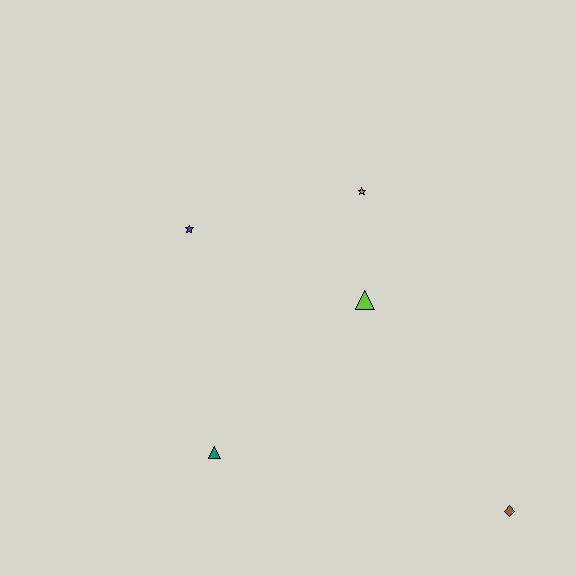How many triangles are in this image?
There are 2 triangles.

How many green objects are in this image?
There are no green objects.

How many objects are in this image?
There are 5 objects.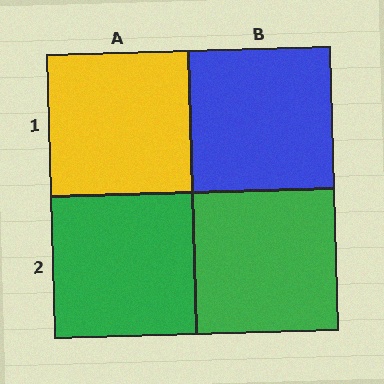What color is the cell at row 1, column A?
Yellow.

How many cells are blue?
1 cell is blue.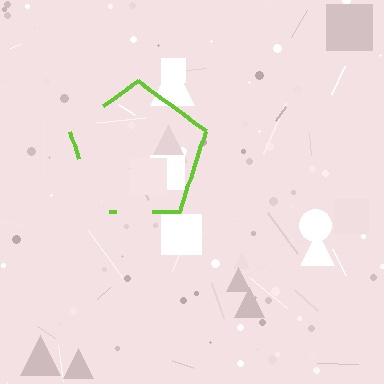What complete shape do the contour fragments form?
The contour fragments form a pentagon.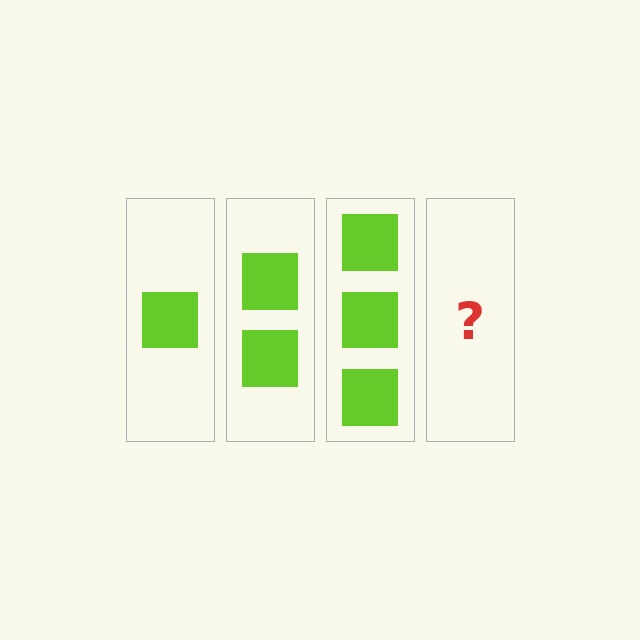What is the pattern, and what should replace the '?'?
The pattern is that each step adds one more square. The '?' should be 4 squares.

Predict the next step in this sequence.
The next step is 4 squares.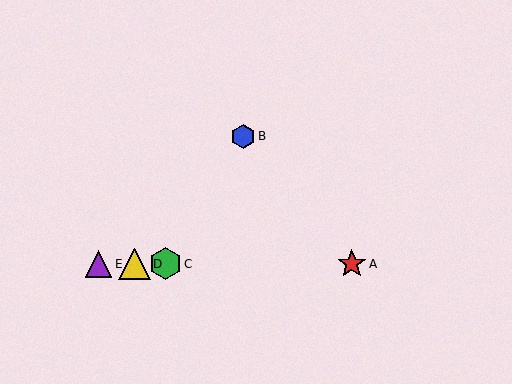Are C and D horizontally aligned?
Yes, both are at y≈264.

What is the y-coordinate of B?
Object B is at y≈136.